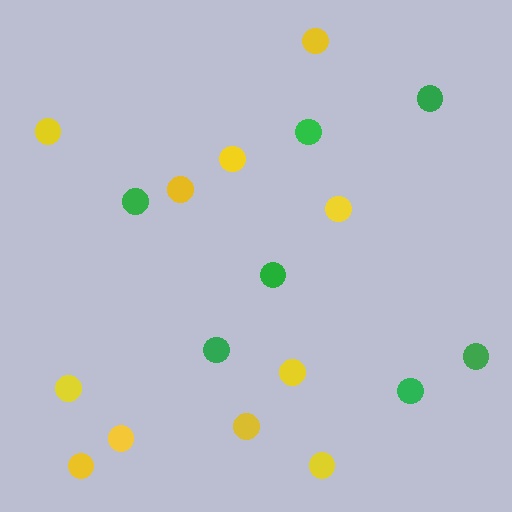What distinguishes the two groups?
There are 2 groups: one group of green circles (7) and one group of yellow circles (11).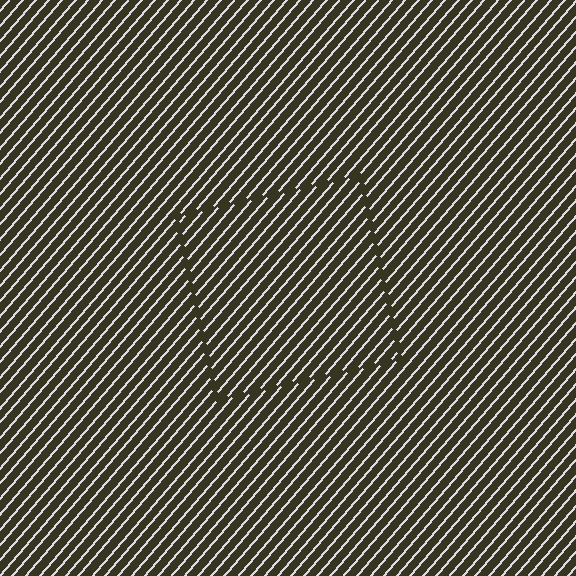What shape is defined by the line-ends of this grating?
An illusory square. The interior of the shape contains the same grating, shifted by half a period — the contour is defined by the phase discontinuity where line-ends from the inner and outer gratings abut.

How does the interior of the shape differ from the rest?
The interior of the shape contains the same grating, shifted by half a period — the contour is defined by the phase discontinuity where line-ends from the inner and outer gratings abut.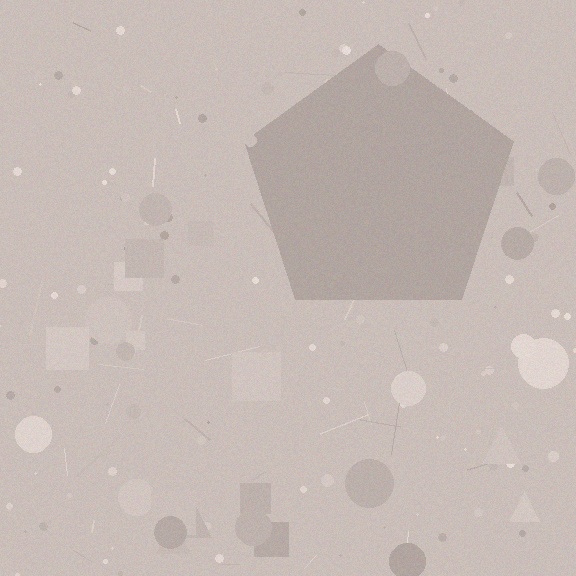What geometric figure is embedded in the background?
A pentagon is embedded in the background.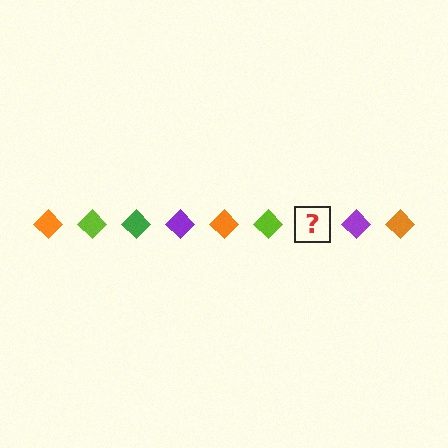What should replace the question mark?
The question mark should be replaced with a green diamond.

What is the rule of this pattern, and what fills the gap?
The rule is that the pattern cycles through orange, lime, green, purple diamonds. The gap should be filled with a green diamond.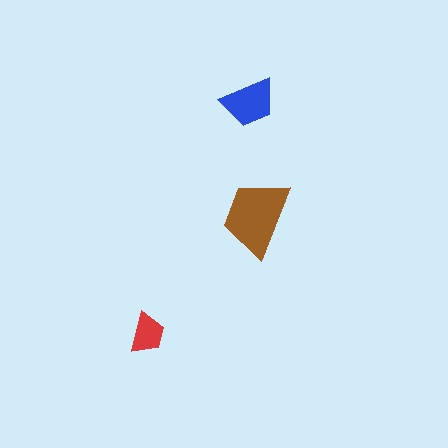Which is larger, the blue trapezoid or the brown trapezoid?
The brown one.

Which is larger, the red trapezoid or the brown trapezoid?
The brown one.